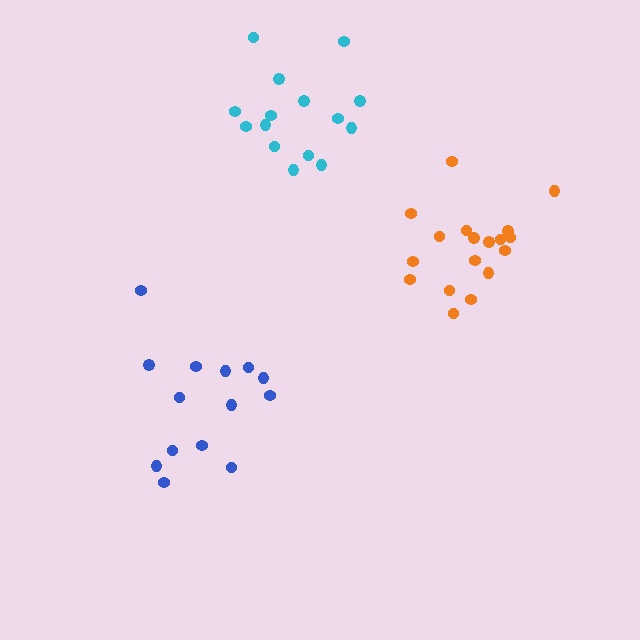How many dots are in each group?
Group 1: 18 dots, Group 2: 15 dots, Group 3: 14 dots (47 total).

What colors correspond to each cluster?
The clusters are colored: orange, cyan, blue.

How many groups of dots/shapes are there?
There are 3 groups.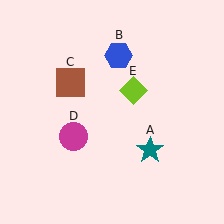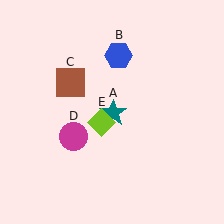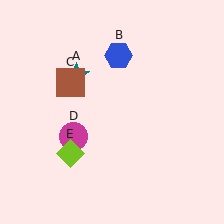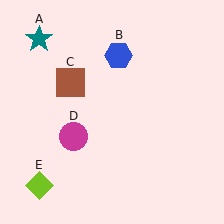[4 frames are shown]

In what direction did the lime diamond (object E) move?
The lime diamond (object E) moved down and to the left.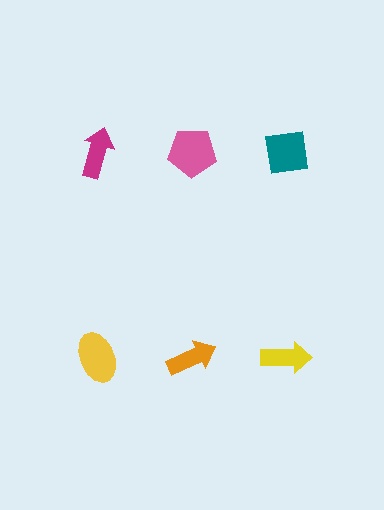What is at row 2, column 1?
A yellow ellipse.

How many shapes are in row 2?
3 shapes.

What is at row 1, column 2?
A pink pentagon.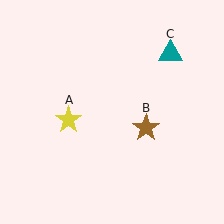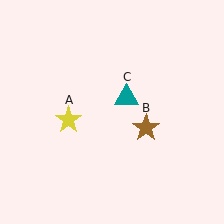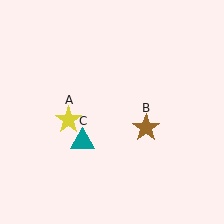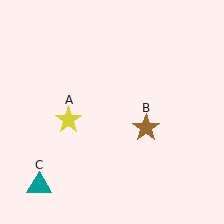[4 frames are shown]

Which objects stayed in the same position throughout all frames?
Yellow star (object A) and brown star (object B) remained stationary.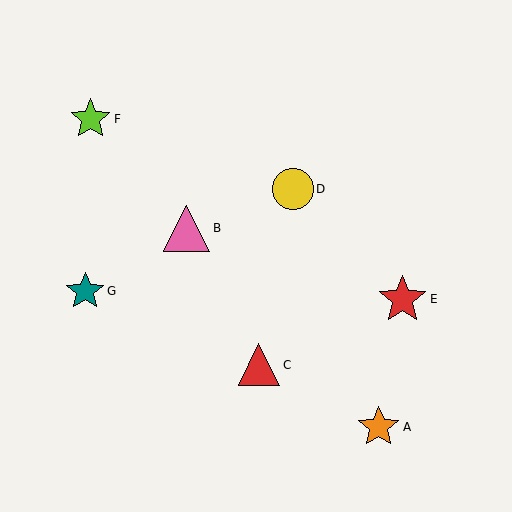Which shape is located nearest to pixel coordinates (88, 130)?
The lime star (labeled F) at (91, 119) is nearest to that location.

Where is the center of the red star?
The center of the red star is at (403, 299).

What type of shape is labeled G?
Shape G is a teal star.